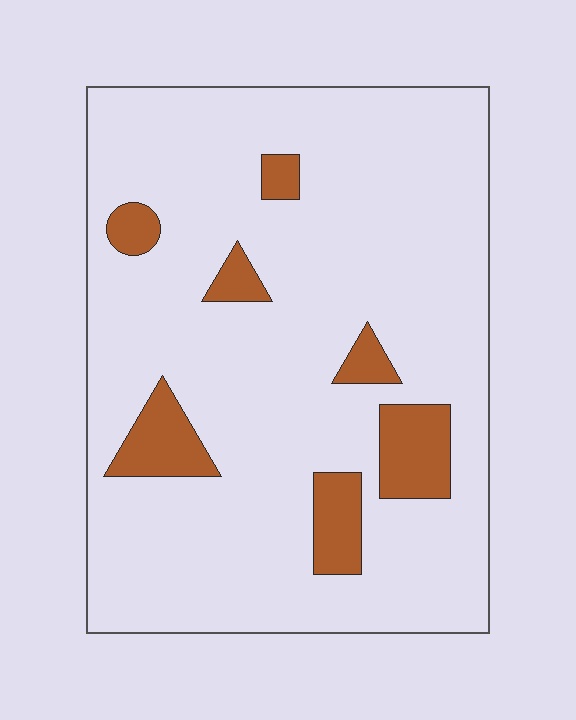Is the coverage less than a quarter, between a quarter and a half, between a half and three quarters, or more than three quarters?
Less than a quarter.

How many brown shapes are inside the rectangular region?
7.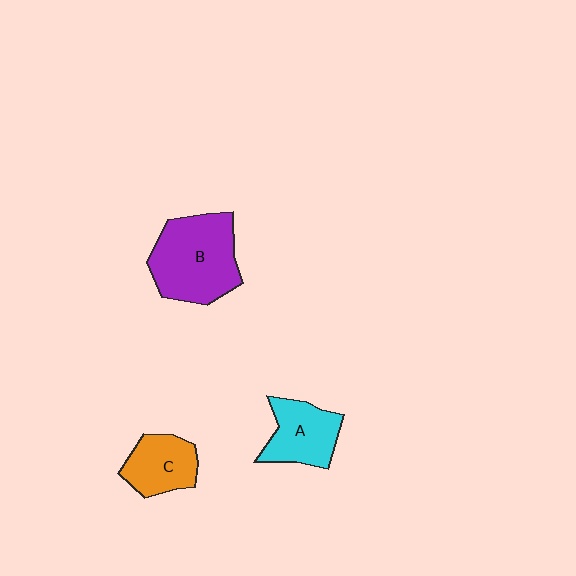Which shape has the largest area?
Shape B (purple).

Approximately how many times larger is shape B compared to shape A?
Approximately 1.6 times.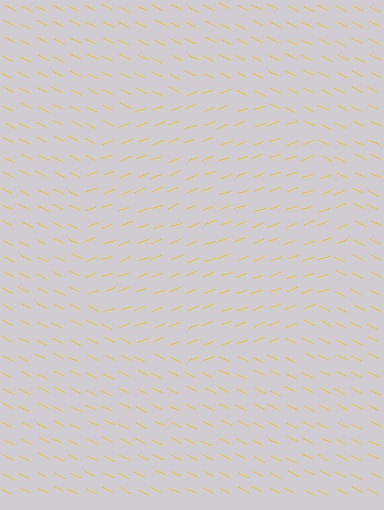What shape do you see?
I see a circle.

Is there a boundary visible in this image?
Yes, there is a texture boundary formed by a change in line orientation.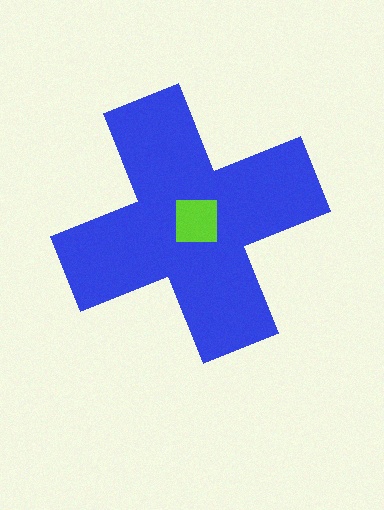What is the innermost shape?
The lime square.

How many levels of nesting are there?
2.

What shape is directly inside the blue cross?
The lime square.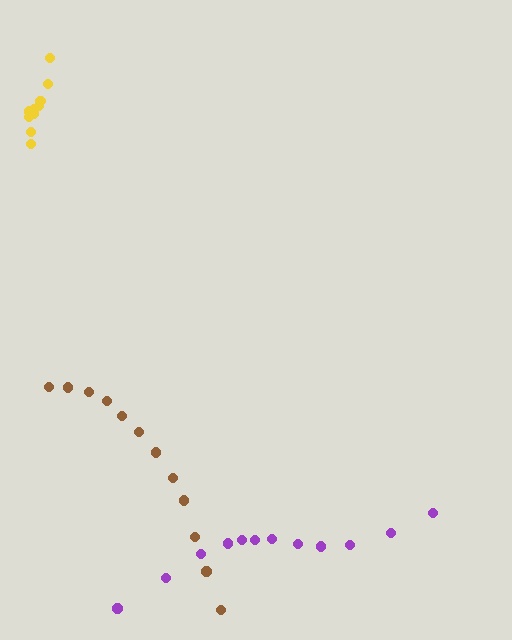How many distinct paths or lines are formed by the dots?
There are 3 distinct paths.